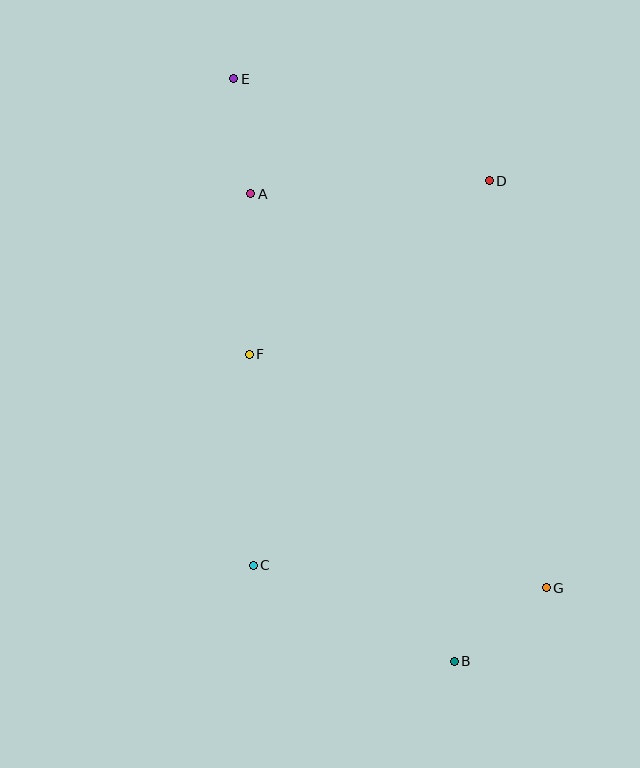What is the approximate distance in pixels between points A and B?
The distance between A and B is approximately 510 pixels.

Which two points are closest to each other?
Points A and E are closest to each other.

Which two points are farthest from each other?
Points B and E are farthest from each other.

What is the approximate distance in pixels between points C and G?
The distance between C and G is approximately 294 pixels.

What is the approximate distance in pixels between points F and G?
The distance between F and G is approximately 378 pixels.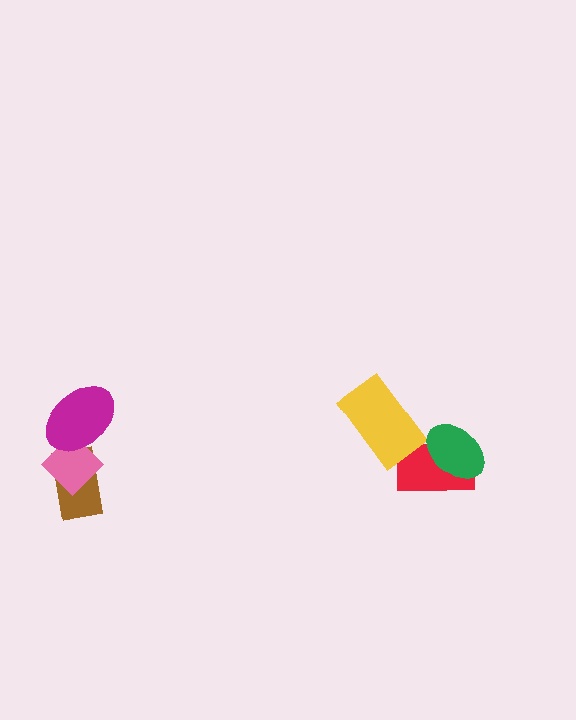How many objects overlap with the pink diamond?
2 objects overlap with the pink diamond.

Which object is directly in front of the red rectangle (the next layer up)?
The yellow rectangle is directly in front of the red rectangle.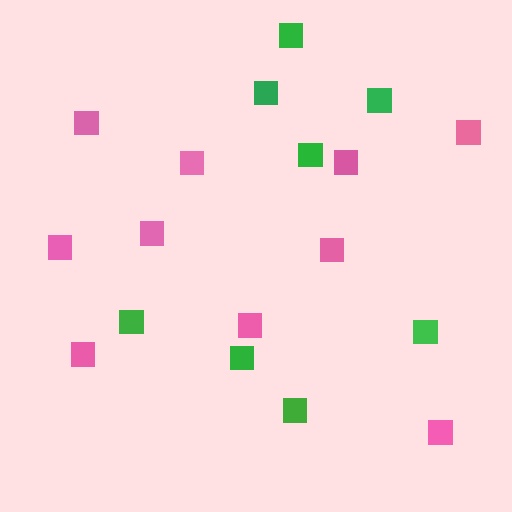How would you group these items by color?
There are 2 groups: one group of pink squares (10) and one group of green squares (8).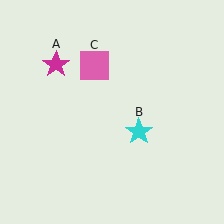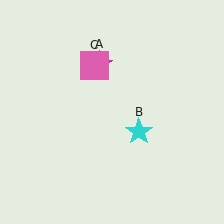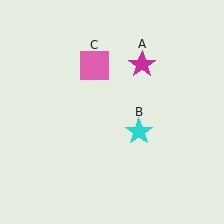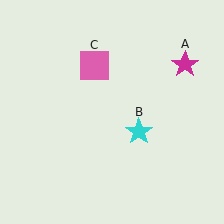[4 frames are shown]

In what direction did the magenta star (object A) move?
The magenta star (object A) moved right.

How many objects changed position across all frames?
1 object changed position: magenta star (object A).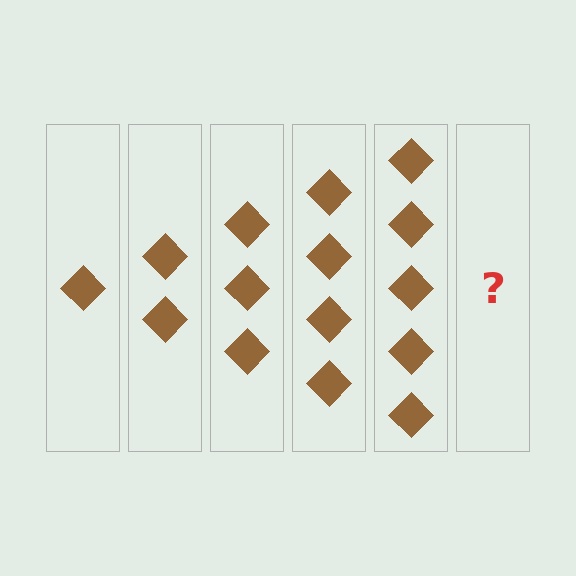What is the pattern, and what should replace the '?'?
The pattern is that each step adds one more diamond. The '?' should be 6 diamonds.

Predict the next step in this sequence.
The next step is 6 diamonds.